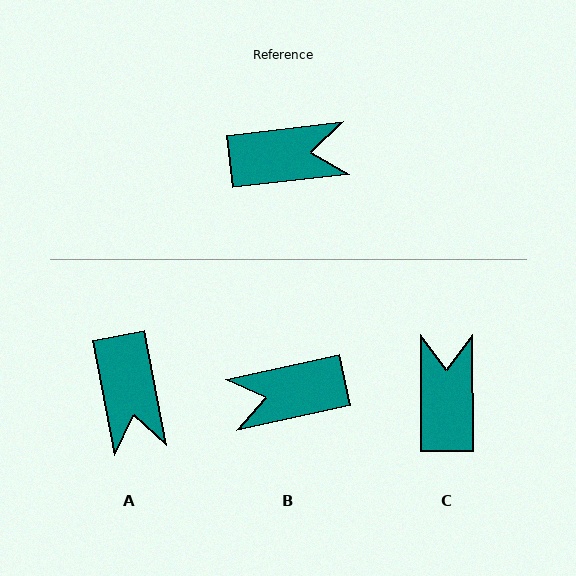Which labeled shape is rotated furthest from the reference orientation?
B, about 174 degrees away.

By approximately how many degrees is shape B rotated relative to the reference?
Approximately 174 degrees clockwise.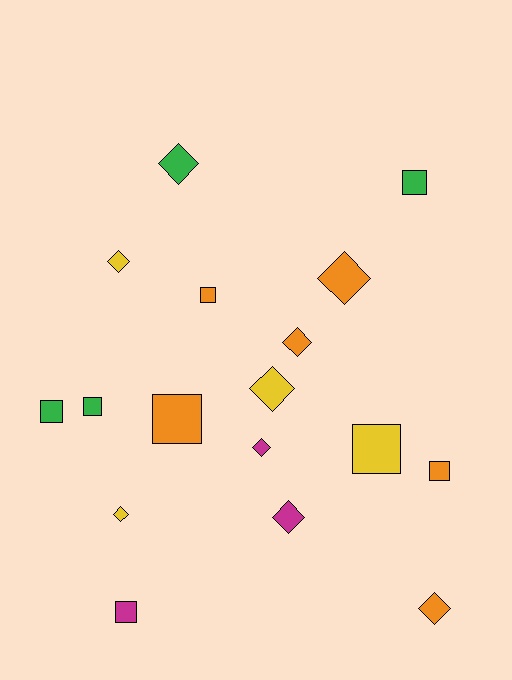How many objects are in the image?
There are 17 objects.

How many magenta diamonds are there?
There are 2 magenta diamonds.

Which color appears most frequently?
Orange, with 6 objects.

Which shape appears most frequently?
Diamond, with 9 objects.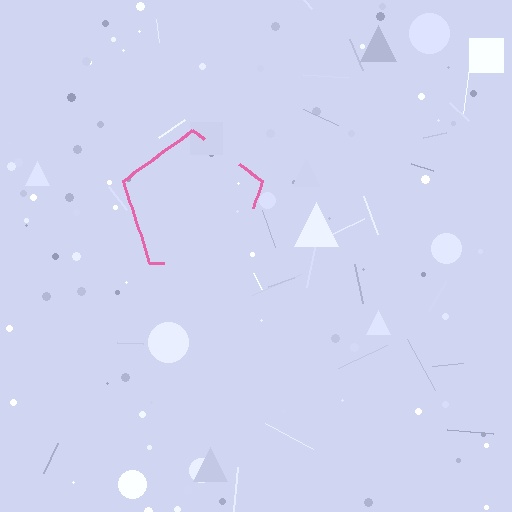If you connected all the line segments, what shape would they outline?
They would outline a pentagon.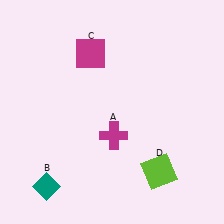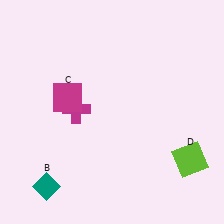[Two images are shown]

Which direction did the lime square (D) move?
The lime square (D) moved right.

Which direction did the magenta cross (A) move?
The magenta cross (A) moved left.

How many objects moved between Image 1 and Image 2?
3 objects moved between the two images.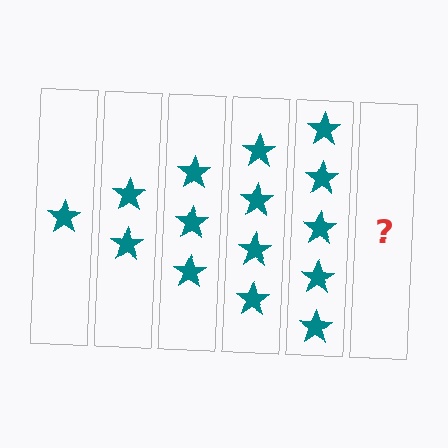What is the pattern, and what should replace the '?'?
The pattern is that each step adds one more star. The '?' should be 6 stars.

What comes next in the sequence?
The next element should be 6 stars.